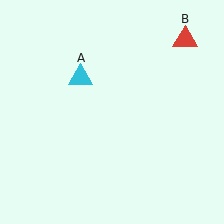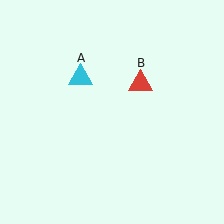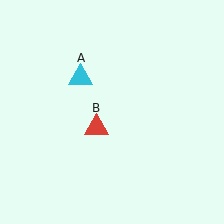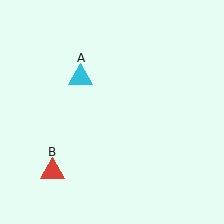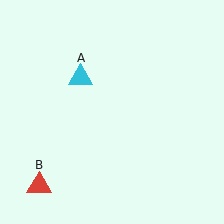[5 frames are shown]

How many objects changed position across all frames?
1 object changed position: red triangle (object B).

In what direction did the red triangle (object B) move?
The red triangle (object B) moved down and to the left.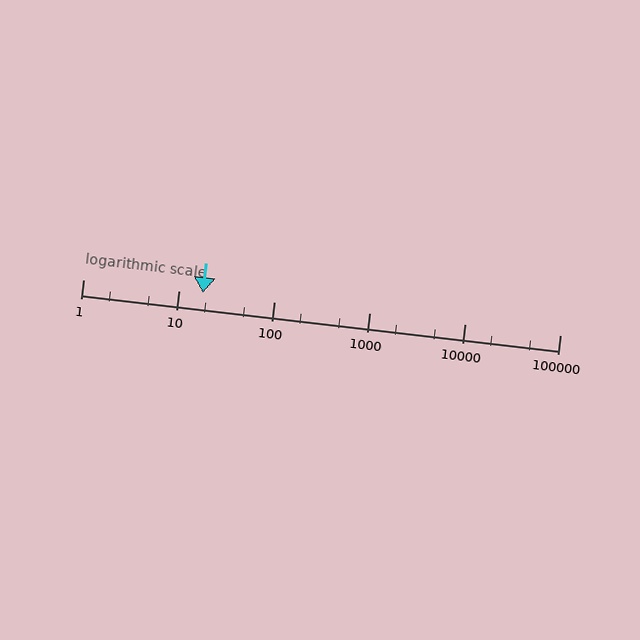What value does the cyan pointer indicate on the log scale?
The pointer indicates approximately 18.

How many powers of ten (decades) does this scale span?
The scale spans 5 decades, from 1 to 100000.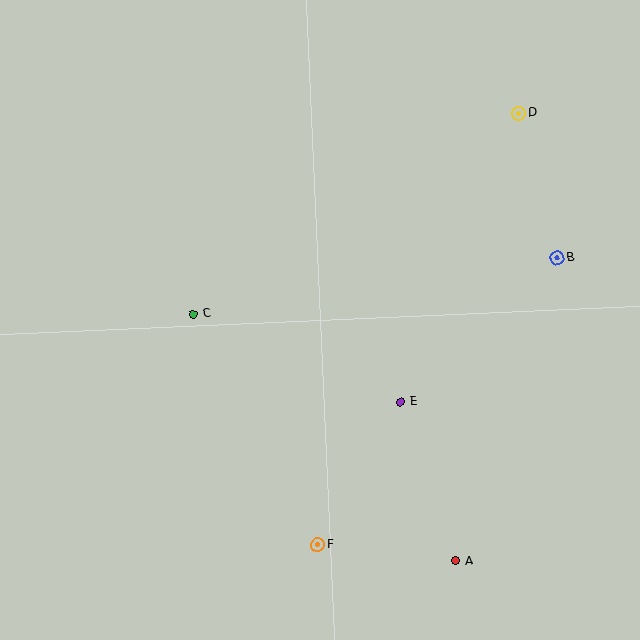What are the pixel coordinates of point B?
Point B is at (557, 258).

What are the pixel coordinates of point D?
Point D is at (519, 113).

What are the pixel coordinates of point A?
Point A is at (456, 561).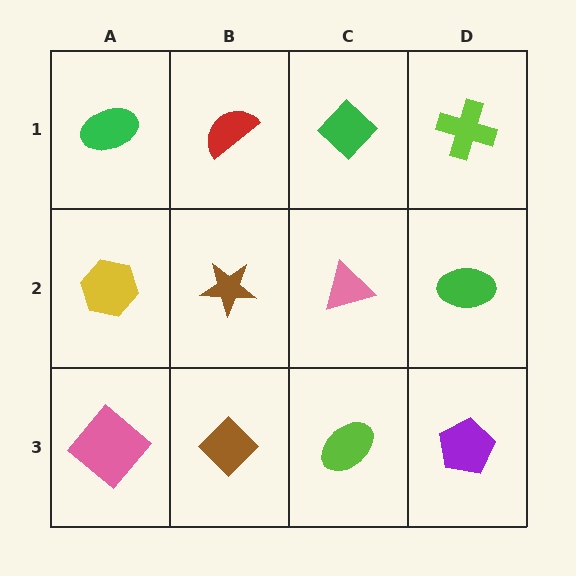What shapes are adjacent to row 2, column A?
A green ellipse (row 1, column A), a pink diamond (row 3, column A), a brown star (row 2, column B).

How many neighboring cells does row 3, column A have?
2.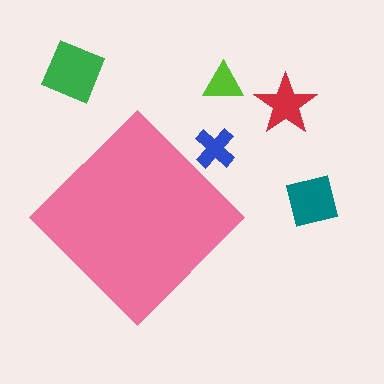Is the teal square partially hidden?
No, the teal square is fully visible.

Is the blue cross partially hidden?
Yes, the blue cross is partially hidden behind the pink diamond.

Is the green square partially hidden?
No, the green square is fully visible.